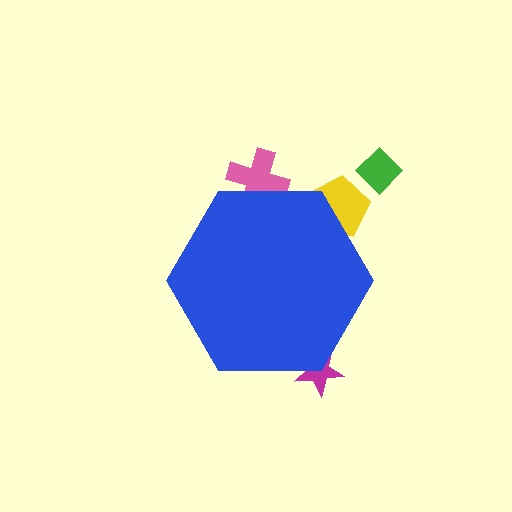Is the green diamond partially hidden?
No, the green diamond is fully visible.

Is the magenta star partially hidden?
Yes, the magenta star is partially hidden behind the blue hexagon.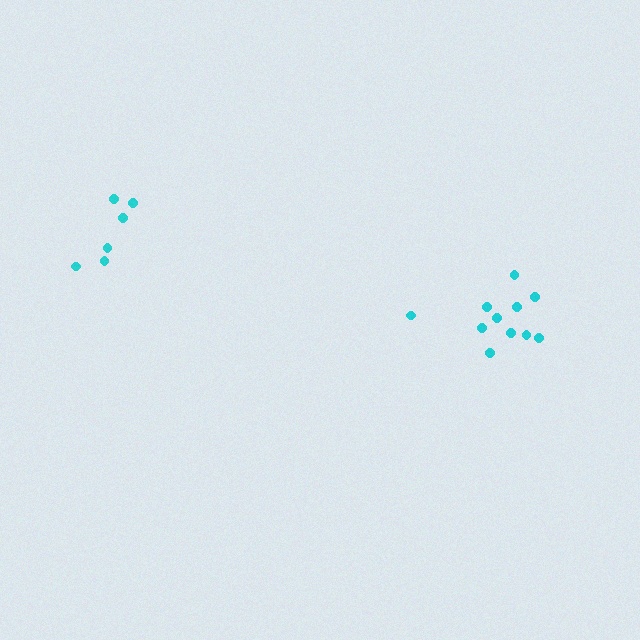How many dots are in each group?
Group 1: 11 dots, Group 2: 6 dots (17 total).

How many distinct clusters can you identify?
There are 2 distinct clusters.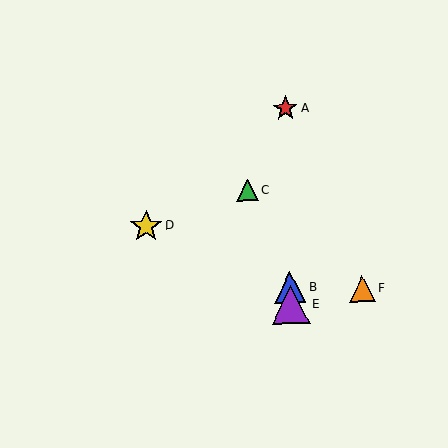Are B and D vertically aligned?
No, B is at x≈290 and D is at x≈146.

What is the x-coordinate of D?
Object D is at x≈146.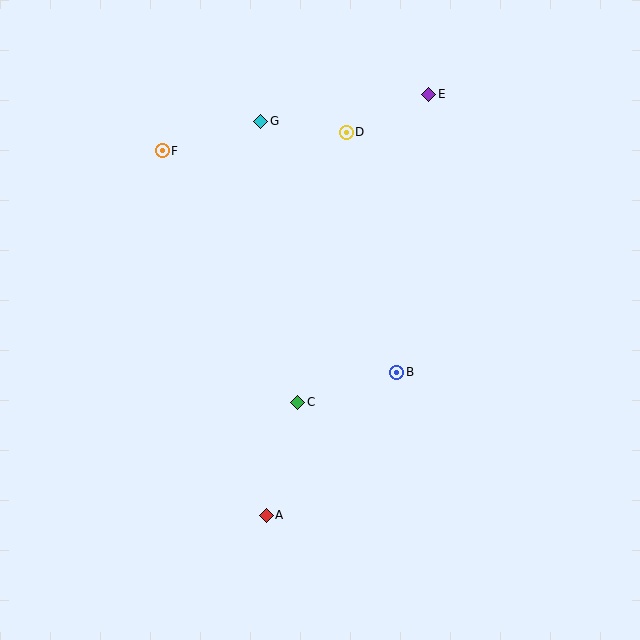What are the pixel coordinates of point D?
Point D is at (346, 133).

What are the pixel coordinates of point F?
Point F is at (162, 151).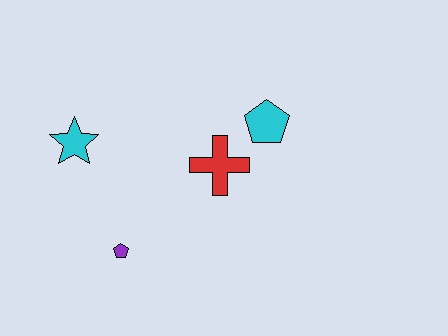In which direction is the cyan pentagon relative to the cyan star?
The cyan pentagon is to the right of the cyan star.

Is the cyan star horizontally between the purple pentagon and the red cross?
No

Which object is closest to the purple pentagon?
The cyan star is closest to the purple pentagon.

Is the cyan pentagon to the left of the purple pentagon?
No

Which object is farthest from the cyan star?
The cyan pentagon is farthest from the cyan star.